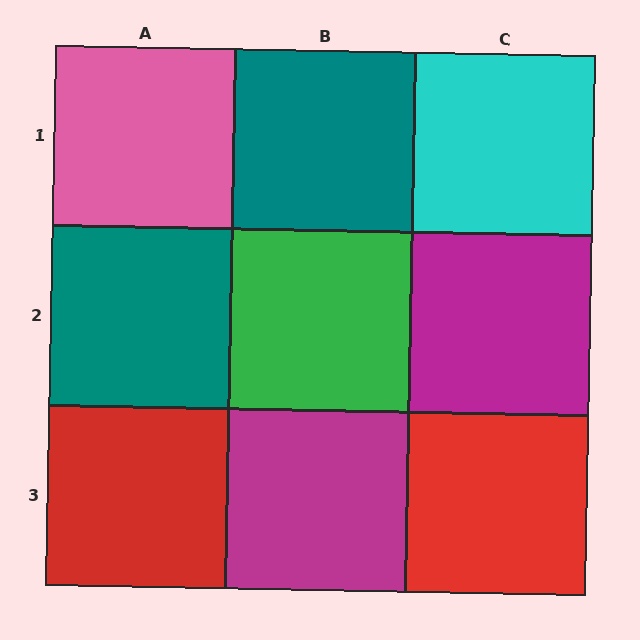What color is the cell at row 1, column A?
Pink.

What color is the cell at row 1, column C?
Cyan.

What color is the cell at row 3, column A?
Red.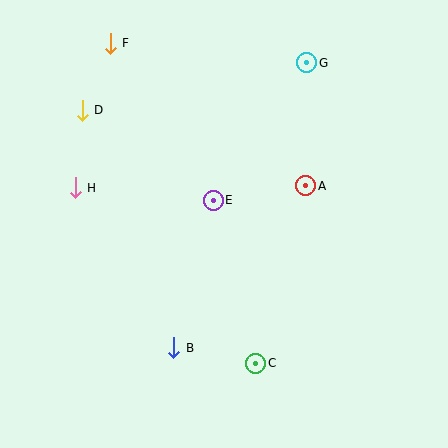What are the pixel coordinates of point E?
Point E is at (213, 200).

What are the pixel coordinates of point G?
Point G is at (307, 63).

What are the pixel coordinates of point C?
Point C is at (256, 363).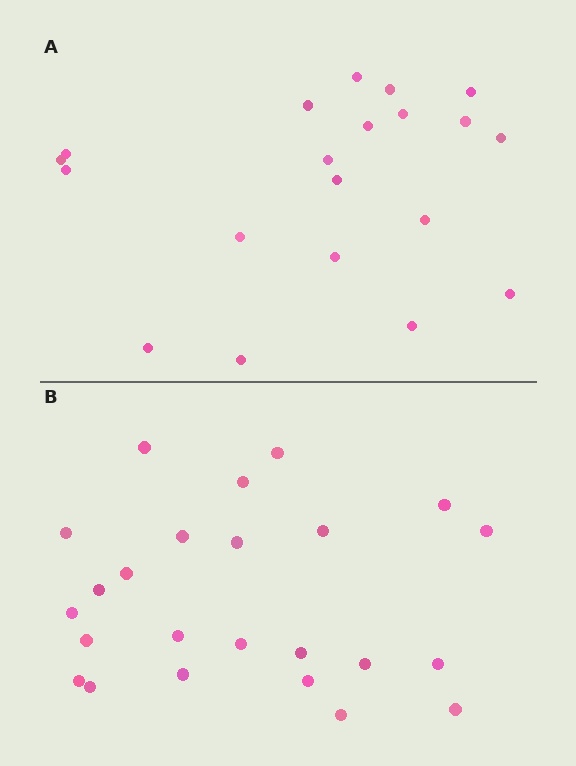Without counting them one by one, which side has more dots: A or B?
Region B (the bottom region) has more dots.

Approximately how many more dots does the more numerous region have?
Region B has about 4 more dots than region A.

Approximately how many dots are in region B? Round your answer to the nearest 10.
About 20 dots. (The exact count is 24, which rounds to 20.)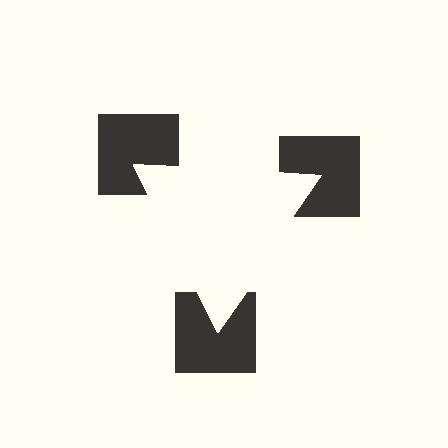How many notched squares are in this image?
There are 3 — one at each vertex of the illusory triangle.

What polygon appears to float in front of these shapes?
An illusory triangle — its edges are inferred from the aligned wedge cuts in the notched squares, not physically drawn.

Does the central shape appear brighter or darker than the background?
It typically appears slightly brighter than the background, even though no actual brightness change is drawn.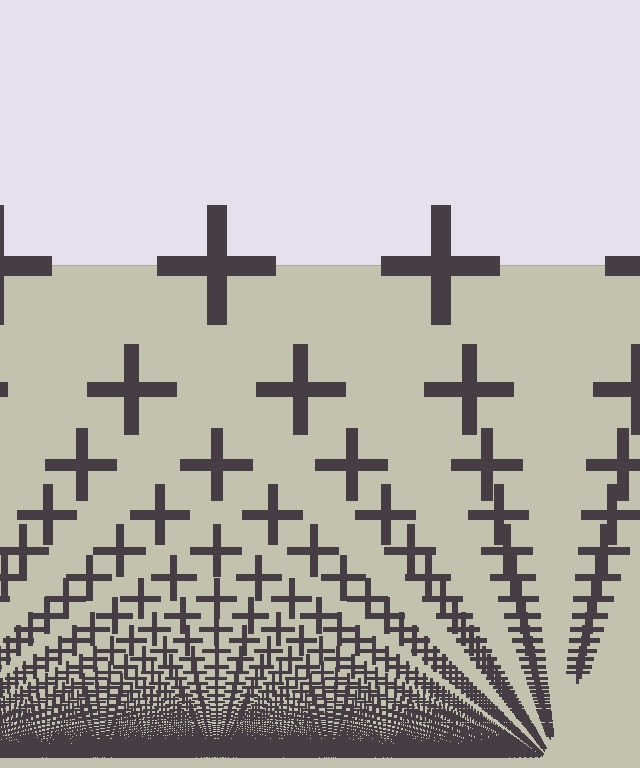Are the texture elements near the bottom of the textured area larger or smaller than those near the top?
Smaller. The gradient is inverted — elements near the bottom are smaller and denser.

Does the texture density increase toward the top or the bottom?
Density increases toward the bottom.